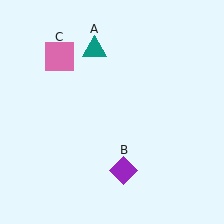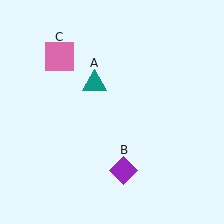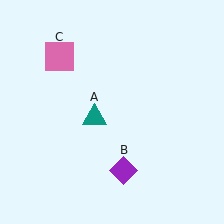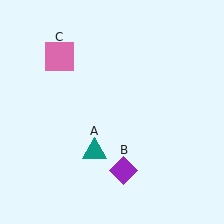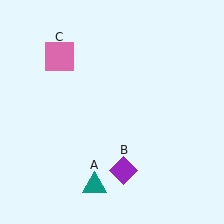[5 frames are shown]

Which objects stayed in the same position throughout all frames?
Purple diamond (object B) and pink square (object C) remained stationary.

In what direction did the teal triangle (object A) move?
The teal triangle (object A) moved down.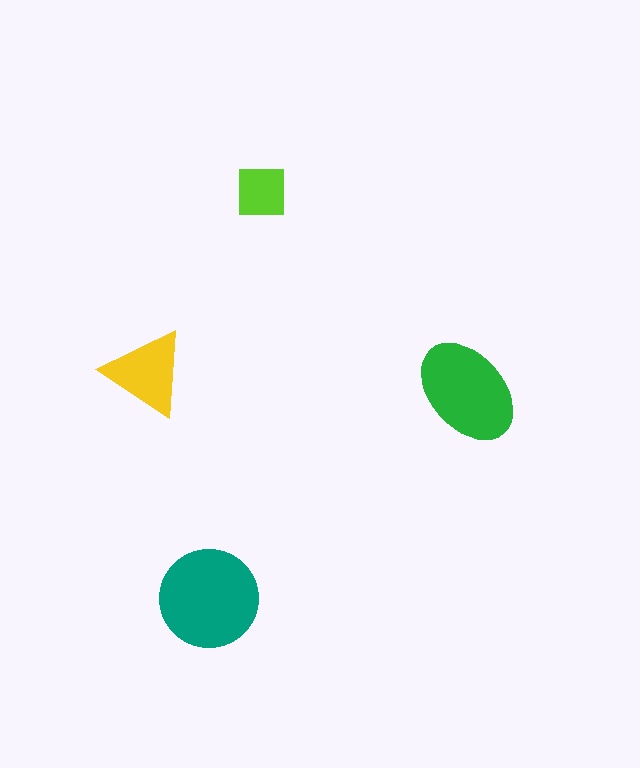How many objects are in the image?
There are 4 objects in the image.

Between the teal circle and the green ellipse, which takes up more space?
The teal circle.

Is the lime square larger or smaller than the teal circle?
Smaller.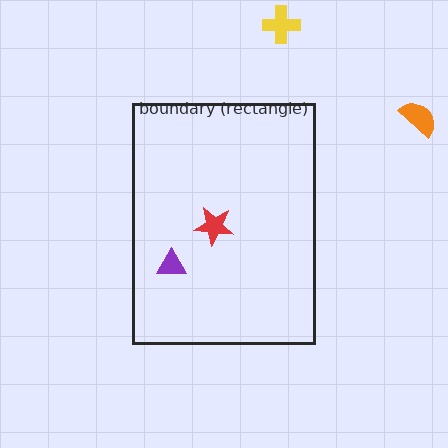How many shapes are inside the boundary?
2 inside, 2 outside.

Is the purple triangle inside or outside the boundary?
Inside.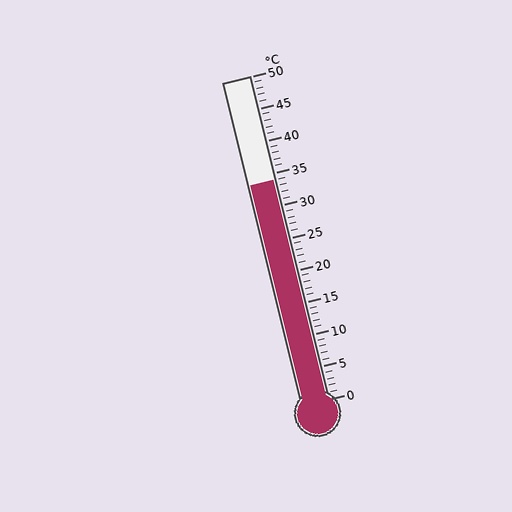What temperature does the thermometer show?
The thermometer shows approximately 34°C.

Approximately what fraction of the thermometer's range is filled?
The thermometer is filled to approximately 70% of its range.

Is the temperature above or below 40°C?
The temperature is below 40°C.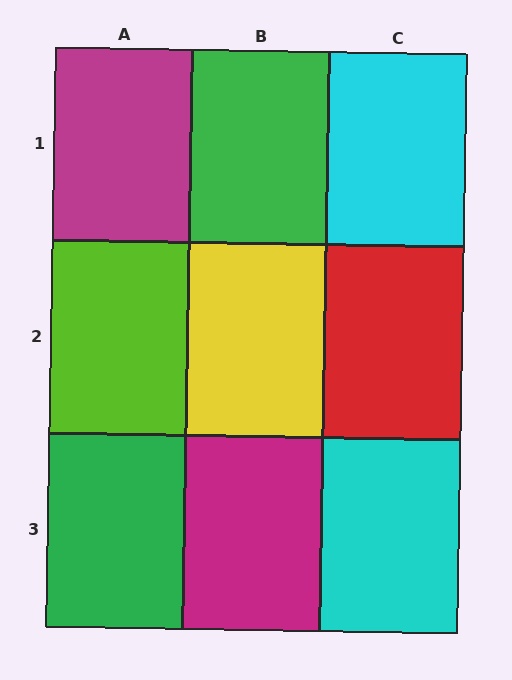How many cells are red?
1 cell is red.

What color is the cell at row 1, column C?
Cyan.